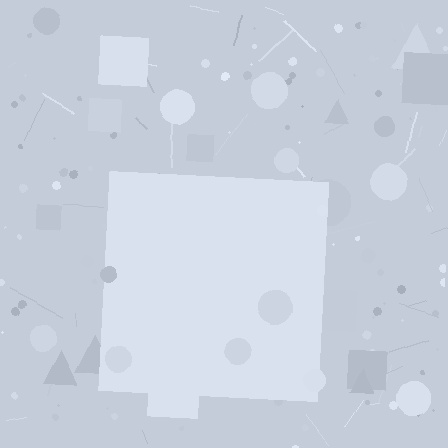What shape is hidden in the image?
A square is hidden in the image.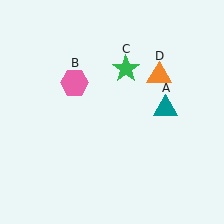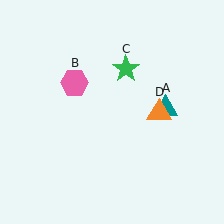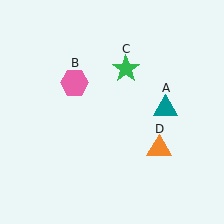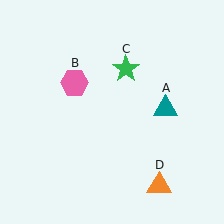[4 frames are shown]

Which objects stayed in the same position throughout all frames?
Teal triangle (object A) and pink hexagon (object B) and green star (object C) remained stationary.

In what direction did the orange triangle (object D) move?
The orange triangle (object D) moved down.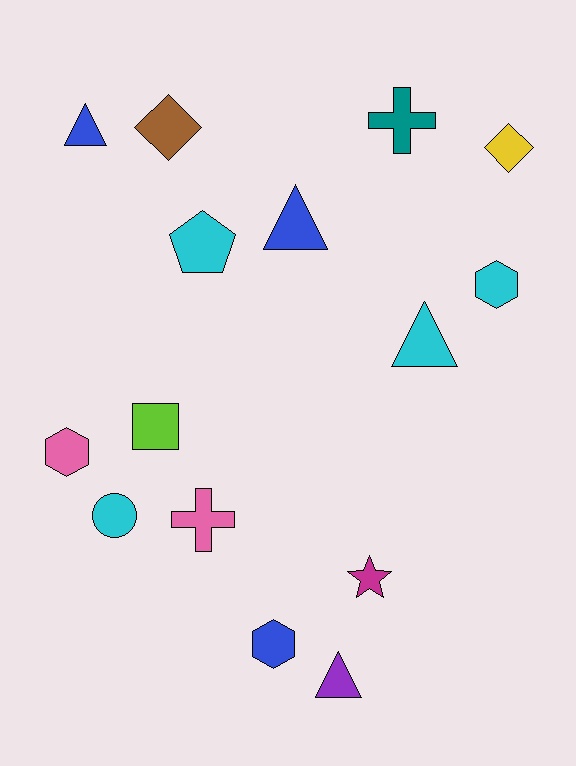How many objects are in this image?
There are 15 objects.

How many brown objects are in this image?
There is 1 brown object.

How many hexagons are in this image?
There are 3 hexagons.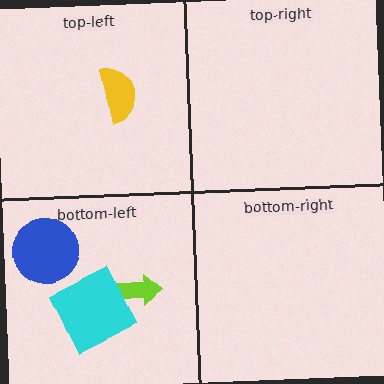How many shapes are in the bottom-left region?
3.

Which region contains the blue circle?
The bottom-left region.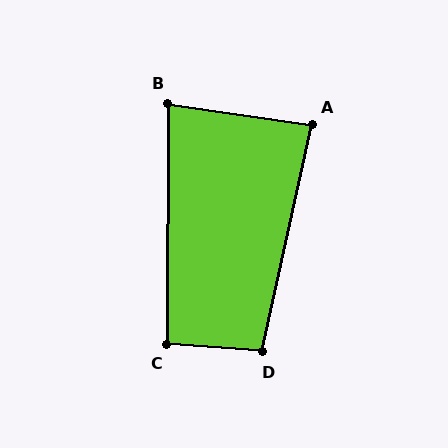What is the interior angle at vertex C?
Approximately 94 degrees (approximately right).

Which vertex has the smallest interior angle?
B, at approximately 82 degrees.